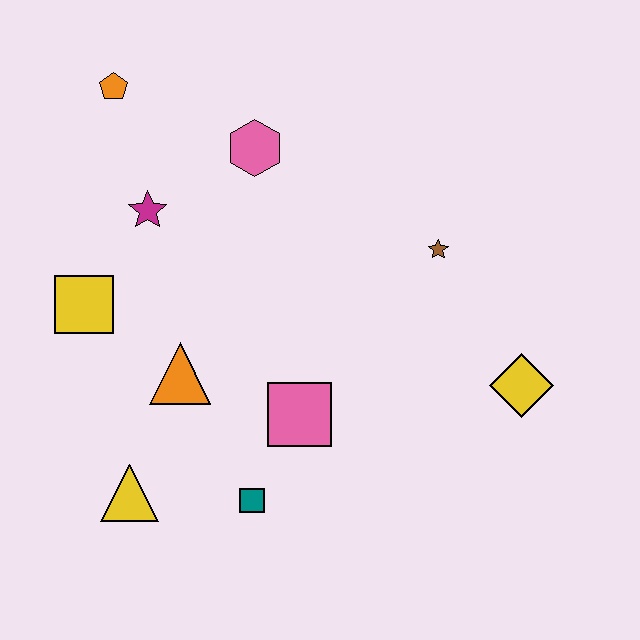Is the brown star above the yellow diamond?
Yes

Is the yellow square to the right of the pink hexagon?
No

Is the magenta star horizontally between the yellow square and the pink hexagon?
Yes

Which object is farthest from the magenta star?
The yellow diamond is farthest from the magenta star.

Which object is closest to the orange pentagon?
The magenta star is closest to the orange pentagon.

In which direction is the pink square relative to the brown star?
The pink square is below the brown star.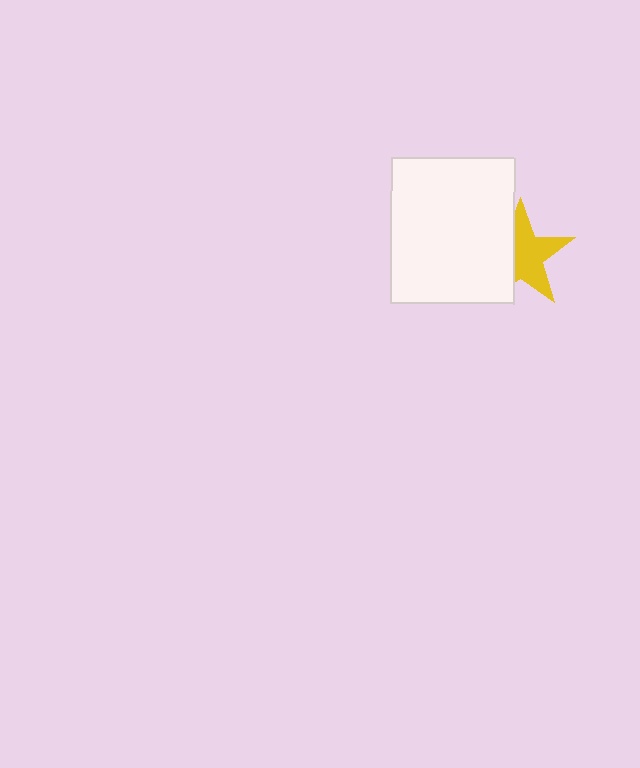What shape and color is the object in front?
The object in front is a white rectangle.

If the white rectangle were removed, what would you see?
You would see the complete yellow star.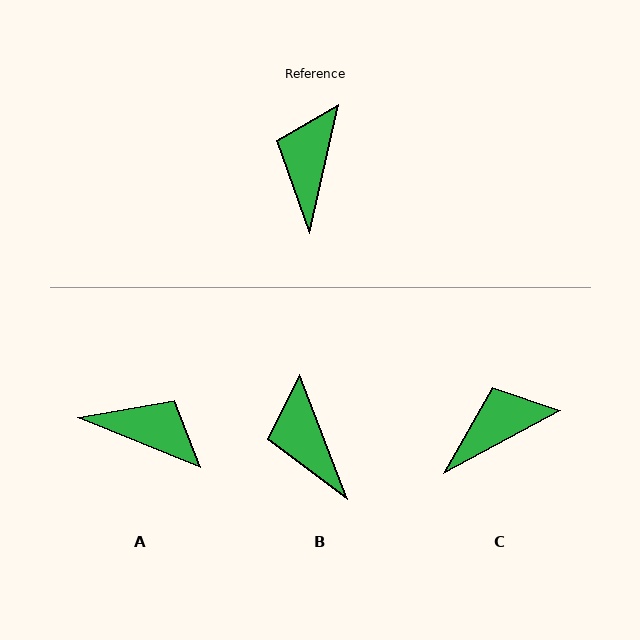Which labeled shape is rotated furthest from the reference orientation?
A, about 99 degrees away.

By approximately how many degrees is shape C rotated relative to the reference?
Approximately 49 degrees clockwise.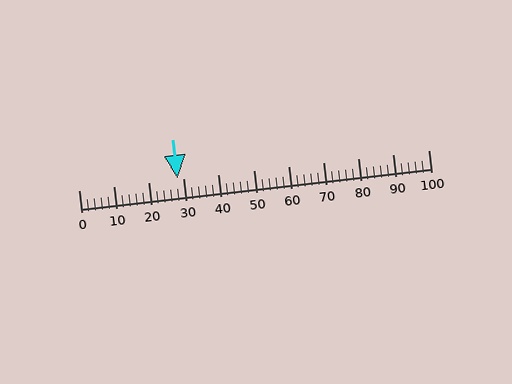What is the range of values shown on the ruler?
The ruler shows values from 0 to 100.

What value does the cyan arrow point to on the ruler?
The cyan arrow points to approximately 28.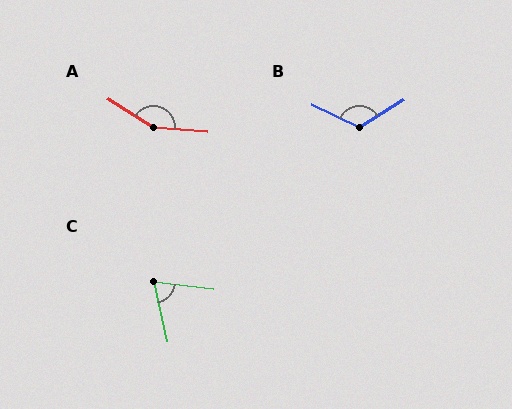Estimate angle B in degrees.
Approximately 123 degrees.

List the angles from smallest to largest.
C (71°), B (123°), A (152°).